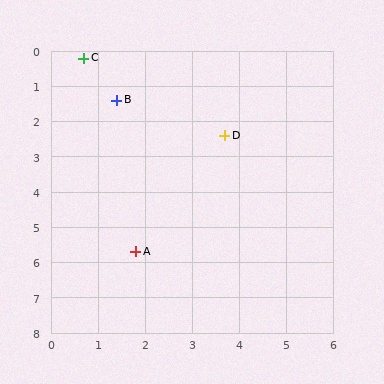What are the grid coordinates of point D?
Point D is at approximately (3.7, 2.4).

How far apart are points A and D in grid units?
Points A and D are about 3.8 grid units apart.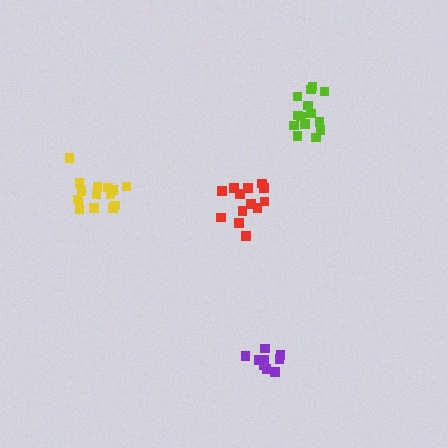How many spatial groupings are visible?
There are 4 spatial groupings.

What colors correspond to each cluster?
The clusters are colored: lime, yellow, red, purple.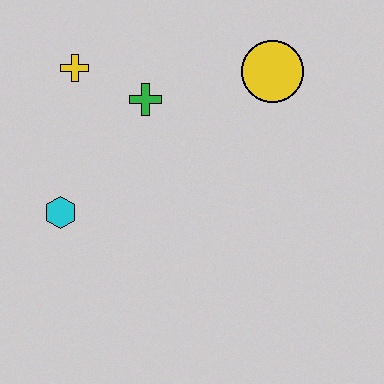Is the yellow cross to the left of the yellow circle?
Yes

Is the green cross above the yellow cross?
No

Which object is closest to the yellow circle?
The green cross is closest to the yellow circle.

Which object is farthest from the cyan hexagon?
The yellow circle is farthest from the cyan hexagon.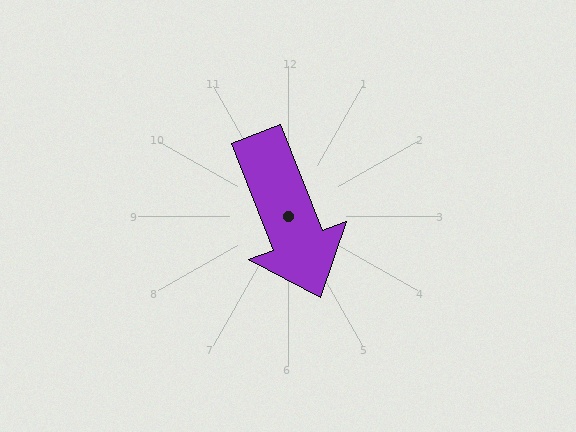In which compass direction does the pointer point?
South.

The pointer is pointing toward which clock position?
Roughly 5 o'clock.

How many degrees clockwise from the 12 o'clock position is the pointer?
Approximately 159 degrees.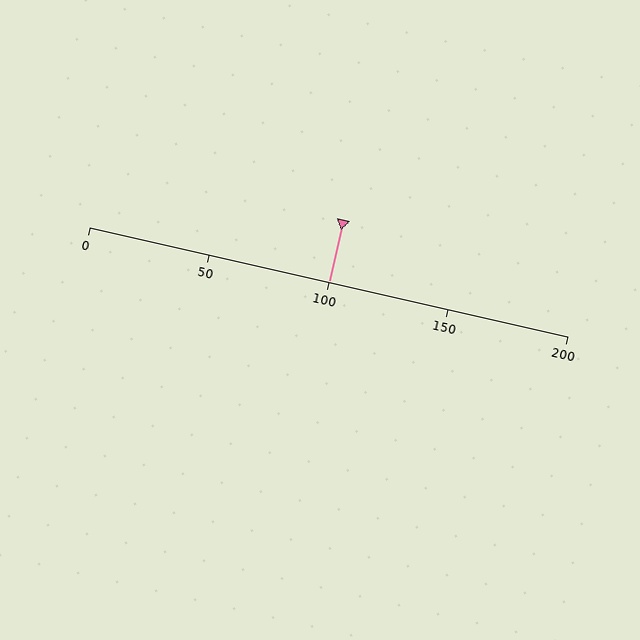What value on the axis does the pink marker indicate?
The marker indicates approximately 100.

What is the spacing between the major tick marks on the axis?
The major ticks are spaced 50 apart.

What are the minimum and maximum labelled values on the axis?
The axis runs from 0 to 200.